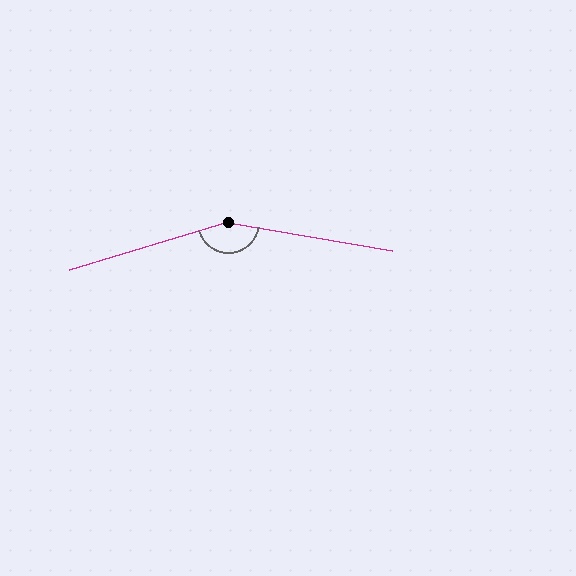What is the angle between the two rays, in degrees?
Approximately 153 degrees.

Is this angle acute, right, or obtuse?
It is obtuse.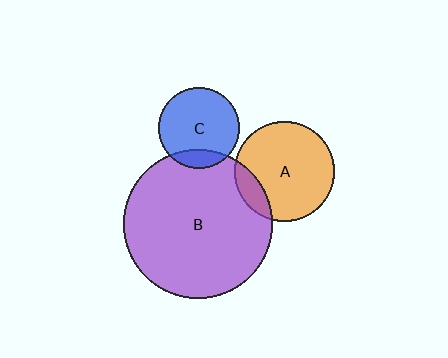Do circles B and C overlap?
Yes.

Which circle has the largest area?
Circle B (purple).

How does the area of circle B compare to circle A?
Approximately 2.2 times.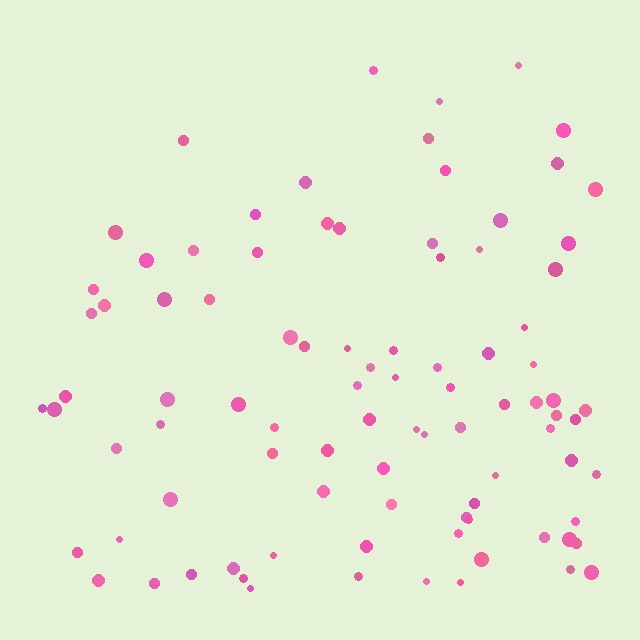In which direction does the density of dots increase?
From top to bottom, with the bottom side densest.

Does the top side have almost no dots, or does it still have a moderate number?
Still a moderate number, just noticeably fewer than the bottom.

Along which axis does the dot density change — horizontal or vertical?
Vertical.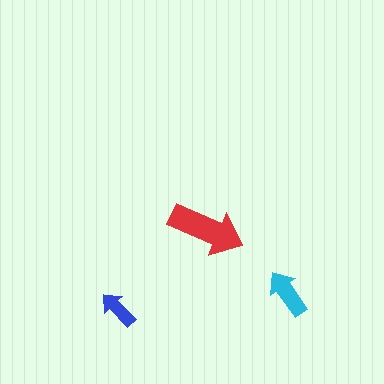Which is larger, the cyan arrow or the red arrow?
The red one.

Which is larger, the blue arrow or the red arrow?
The red one.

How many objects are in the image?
There are 3 objects in the image.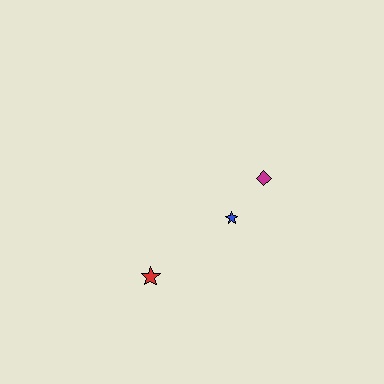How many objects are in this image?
There are 3 objects.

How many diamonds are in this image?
There is 1 diamond.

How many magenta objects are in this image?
There is 1 magenta object.